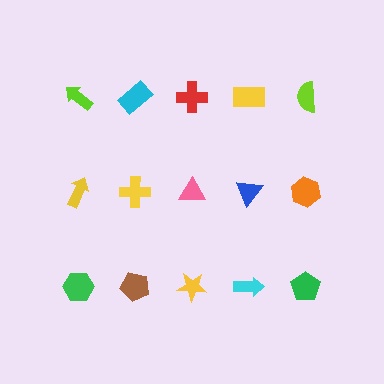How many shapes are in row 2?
5 shapes.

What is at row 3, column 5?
A green pentagon.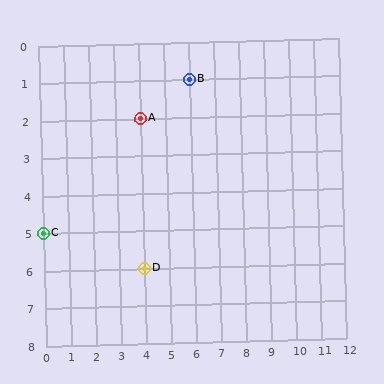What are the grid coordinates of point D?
Point D is at grid coordinates (4, 6).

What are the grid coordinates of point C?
Point C is at grid coordinates (0, 5).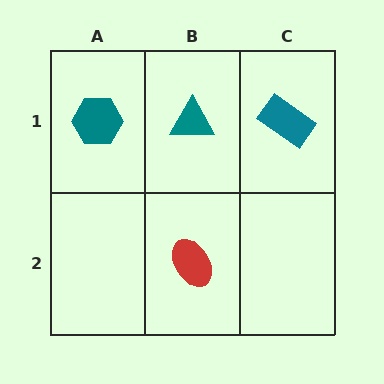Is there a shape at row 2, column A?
No, that cell is empty.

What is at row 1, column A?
A teal hexagon.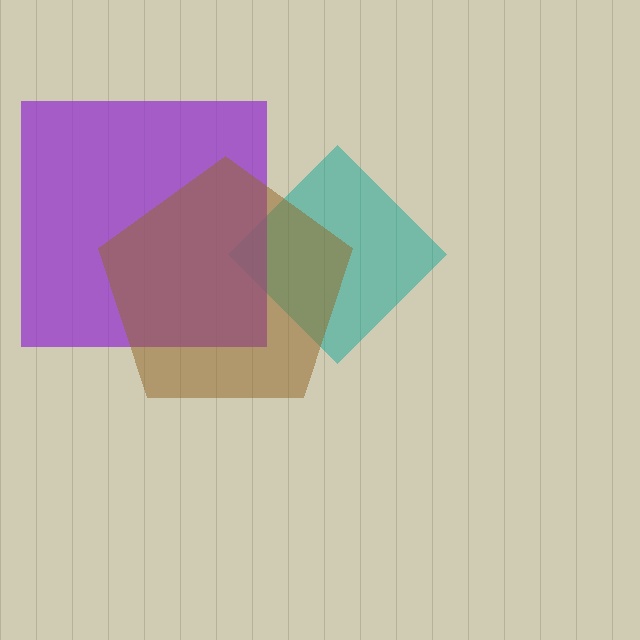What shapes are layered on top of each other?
The layered shapes are: a teal diamond, a purple square, a brown pentagon.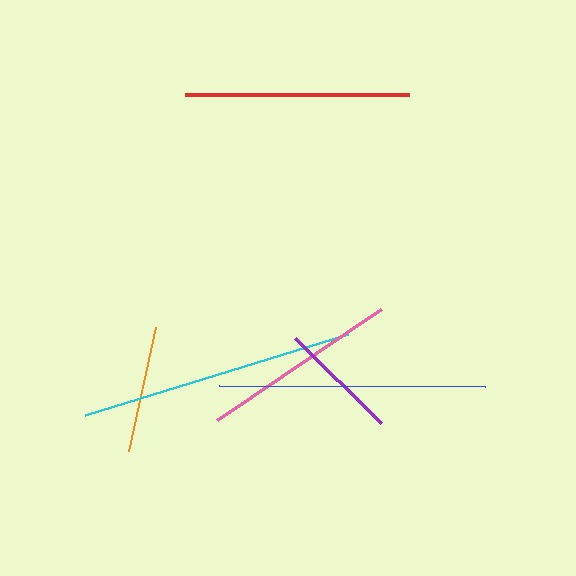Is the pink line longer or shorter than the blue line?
The blue line is longer than the pink line.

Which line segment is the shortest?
The purple line is the shortest at approximately 121 pixels.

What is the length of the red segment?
The red segment is approximately 224 pixels long.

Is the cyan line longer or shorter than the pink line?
The cyan line is longer than the pink line.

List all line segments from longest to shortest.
From longest to shortest: cyan, blue, red, pink, orange, purple.